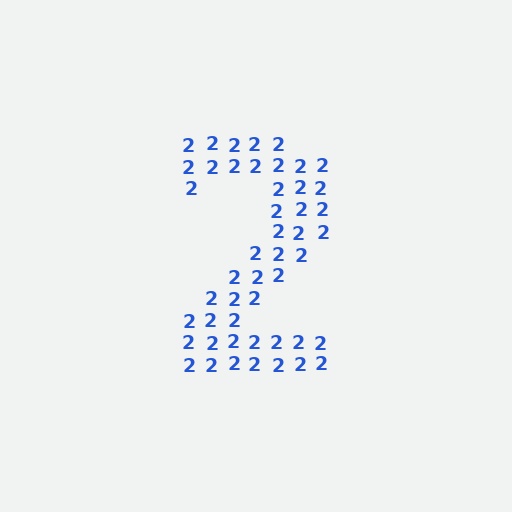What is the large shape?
The large shape is the digit 2.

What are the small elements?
The small elements are digit 2's.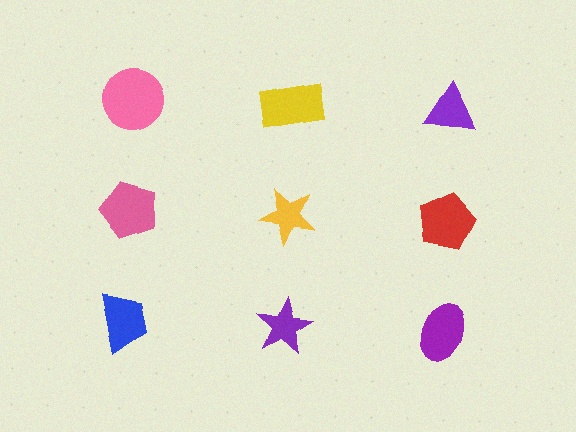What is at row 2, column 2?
A yellow star.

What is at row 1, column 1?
A pink circle.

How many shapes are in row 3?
3 shapes.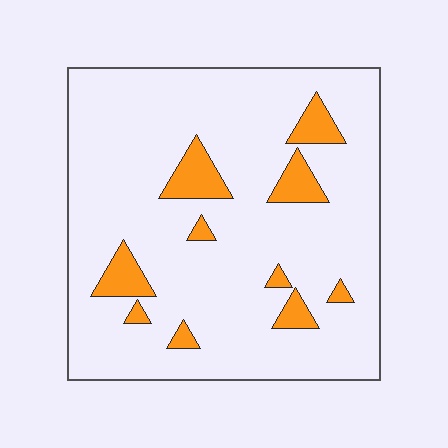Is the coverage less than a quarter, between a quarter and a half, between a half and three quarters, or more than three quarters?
Less than a quarter.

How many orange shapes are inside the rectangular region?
10.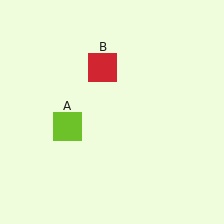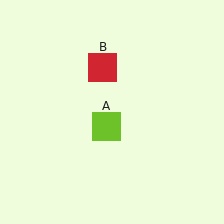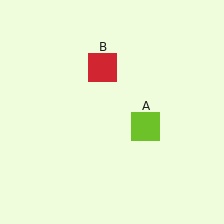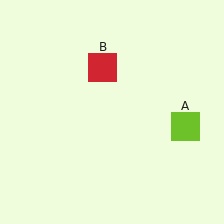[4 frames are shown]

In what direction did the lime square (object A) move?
The lime square (object A) moved right.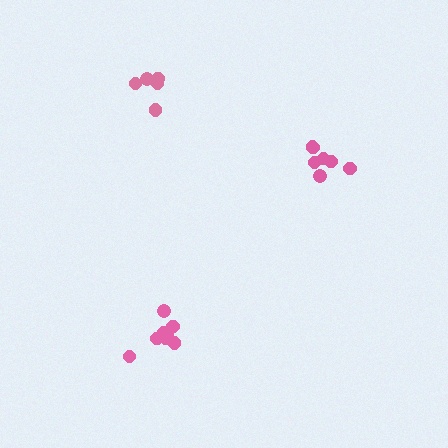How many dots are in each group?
Group 1: 7 dots, Group 2: 9 dots, Group 3: 5 dots (21 total).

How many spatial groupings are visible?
There are 3 spatial groupings.